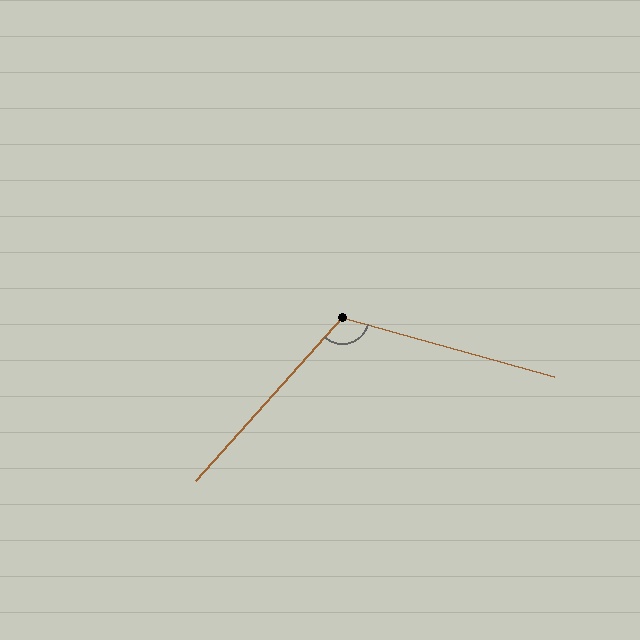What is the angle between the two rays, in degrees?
Approximately 116 degrees.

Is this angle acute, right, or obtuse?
It is obtuse.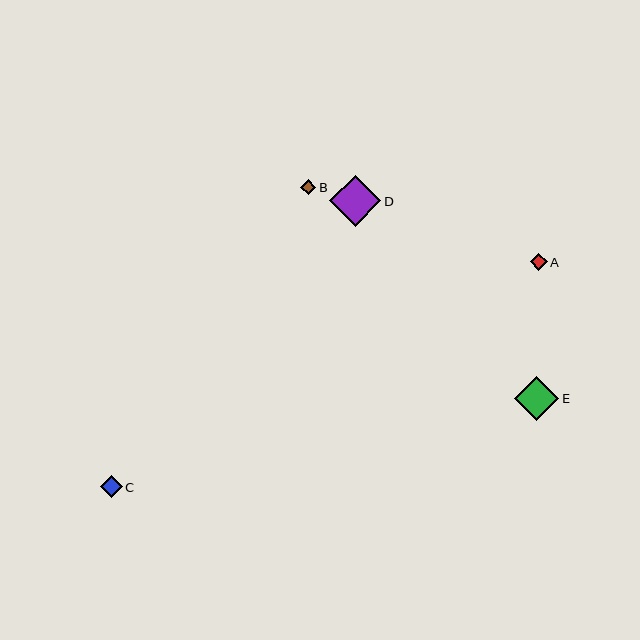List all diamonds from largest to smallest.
From largest to smallest: D, E, C, A, B.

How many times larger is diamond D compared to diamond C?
Diamond D is approximately 2.3 times the size of diamond C.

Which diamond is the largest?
Diamond D is the largest with a size of approximately 51 pixels.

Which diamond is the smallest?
Diamond B is the smallest with a size of approximately 16 pixels.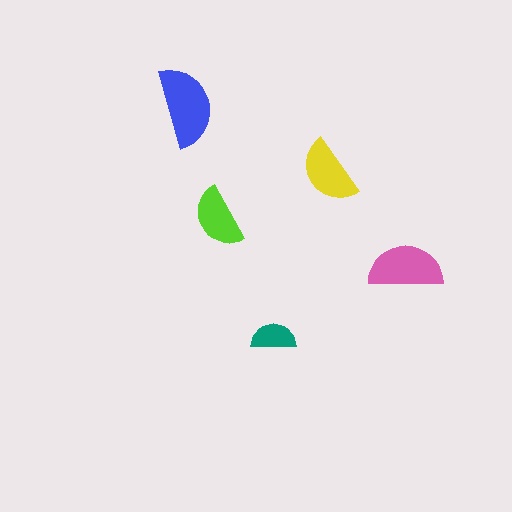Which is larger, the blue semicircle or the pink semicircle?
The blue one.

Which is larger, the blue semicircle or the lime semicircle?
The blue one.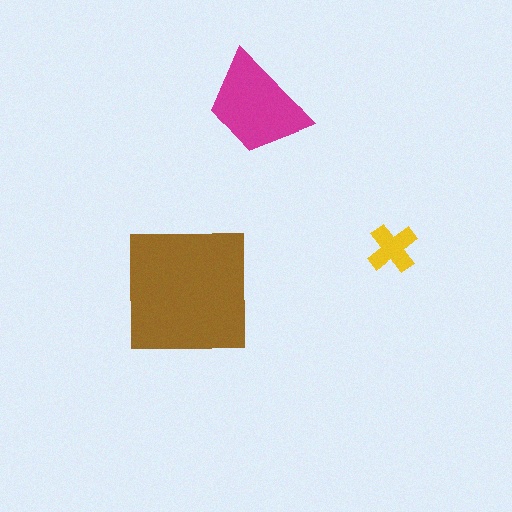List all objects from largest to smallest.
The brown square, the magenta trapezoid, the yellow cross.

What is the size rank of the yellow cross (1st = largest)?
3rd.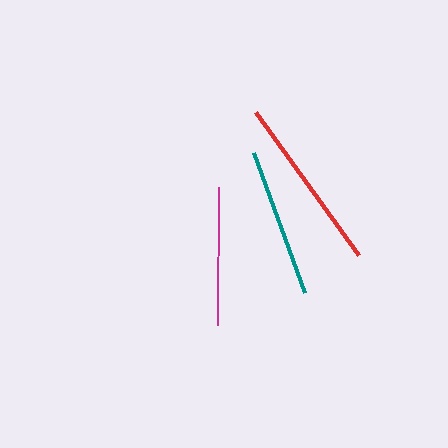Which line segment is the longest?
The red line is the longest at approximately 177 pixels.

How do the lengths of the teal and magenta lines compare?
The teal and magenta lines are approximately the same length.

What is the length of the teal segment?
The teal segment is approximately 149 pixels long.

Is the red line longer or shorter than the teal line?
The red line is longer than the teal line.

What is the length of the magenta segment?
The magenta segment is approximately 138 pixels long.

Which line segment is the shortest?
The magenta line is the shortest at approximately 138 pixels.